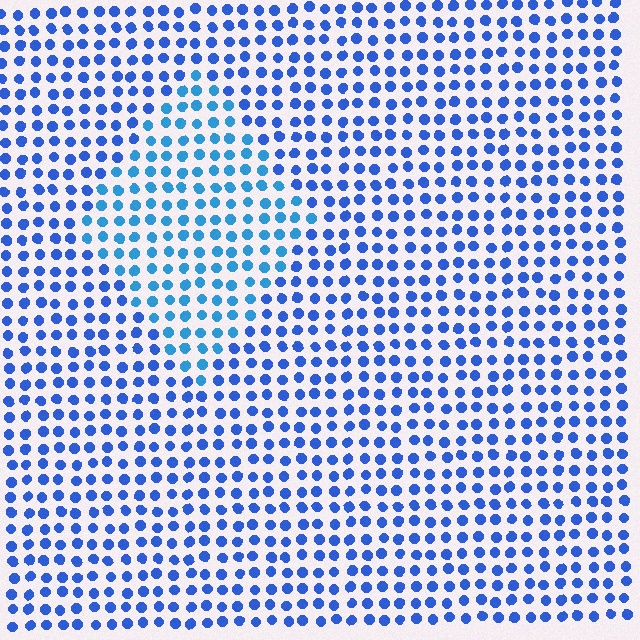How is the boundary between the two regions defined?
The boundary is defined purely by a slight shift in hue (about 22 degrees). Spacing, size, and orientation are identical on both sides.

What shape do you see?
I see a diamond.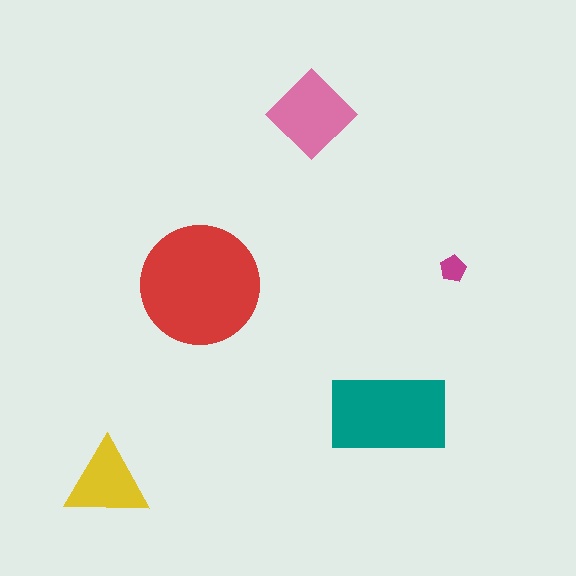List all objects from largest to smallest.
The red circle, the teal rectangle, the pink diamond, the yellow triangle, the magenta pentagon.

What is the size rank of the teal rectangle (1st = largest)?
2nd.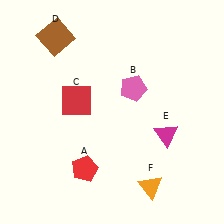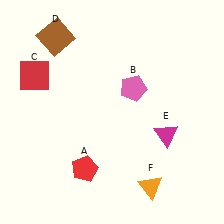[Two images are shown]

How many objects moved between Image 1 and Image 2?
1 object moved between the two images.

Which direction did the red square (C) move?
The red square (C) moved left.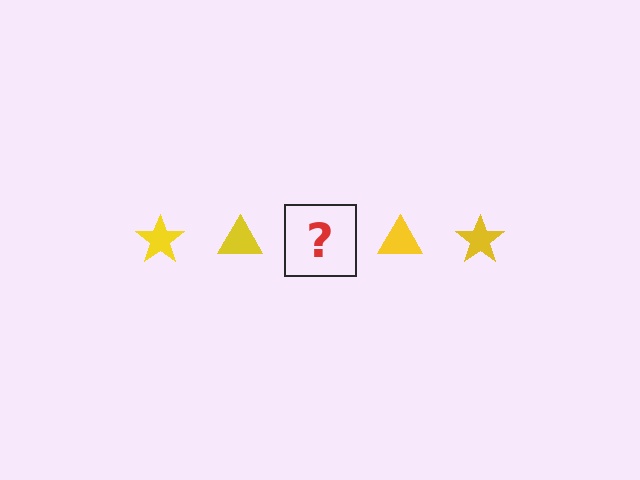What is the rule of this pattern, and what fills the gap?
The rule is that the pattern cycles through star, triangle shapes in yellow. The gap should be filled with a yellow star.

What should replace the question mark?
The question mark should be replaced with a yellow star.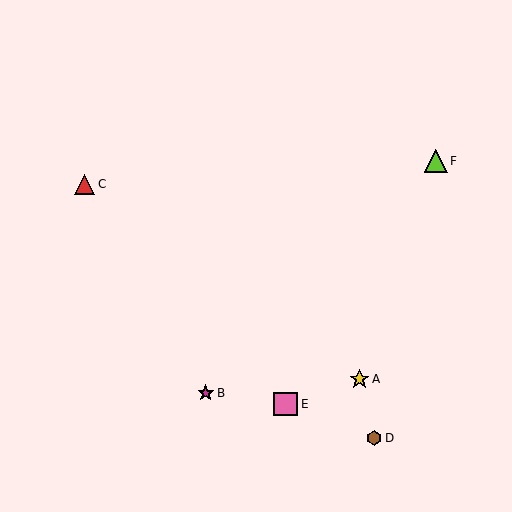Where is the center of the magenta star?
The center of the magenta star is at (206, 393).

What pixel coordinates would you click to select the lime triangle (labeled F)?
Click at (436, 161) to select the lime triangle F.